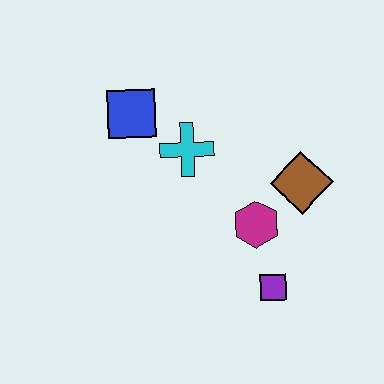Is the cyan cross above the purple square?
Yes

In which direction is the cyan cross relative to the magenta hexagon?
The cyan cross is above the magenta hexagon.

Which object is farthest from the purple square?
The blue square is farthest from the purple square.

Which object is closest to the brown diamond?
The magenta hexagon is closest to the brown diamond.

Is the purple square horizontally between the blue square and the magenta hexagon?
No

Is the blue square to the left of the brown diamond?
Yes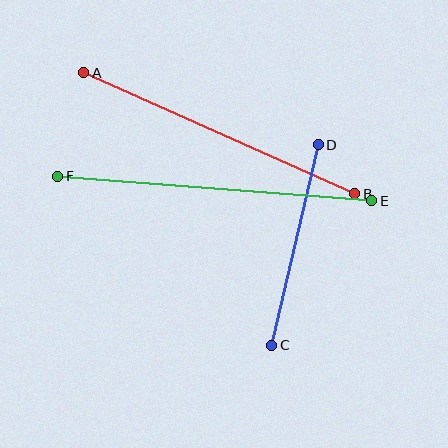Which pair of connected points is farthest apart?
Points E and F are farthest apart.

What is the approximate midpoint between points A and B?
The midpoint is at approximately (219, 133) pixels.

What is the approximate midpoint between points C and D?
The midpoint is at approximately (295, 245) pixels.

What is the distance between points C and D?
The distance is approximately 206 pixels.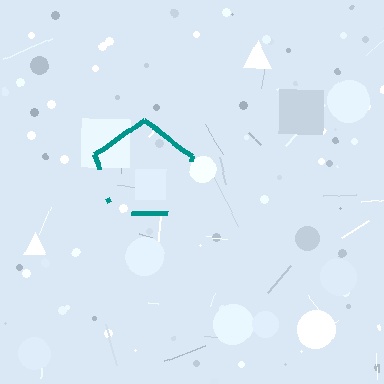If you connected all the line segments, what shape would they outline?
They would outline a pentagon.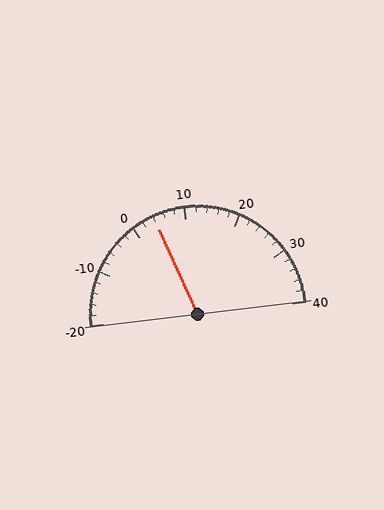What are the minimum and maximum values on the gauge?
The gauge ranges from -20 to 40.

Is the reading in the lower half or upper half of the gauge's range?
The reading is in the lower half of the range (-20 to 40).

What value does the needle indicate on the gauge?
The needle indicates approximately 4.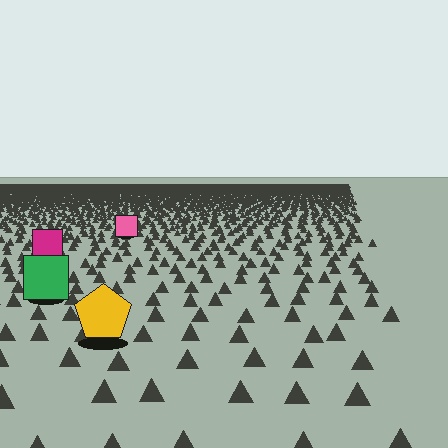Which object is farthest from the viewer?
The pink square is farthest from the viewer. It appears smaller and the ground texture around it is denser.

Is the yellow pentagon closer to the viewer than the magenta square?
Yes. The yellow pentagon is closer — you can tell from the texture gradient: the ground texture is coarser near it.